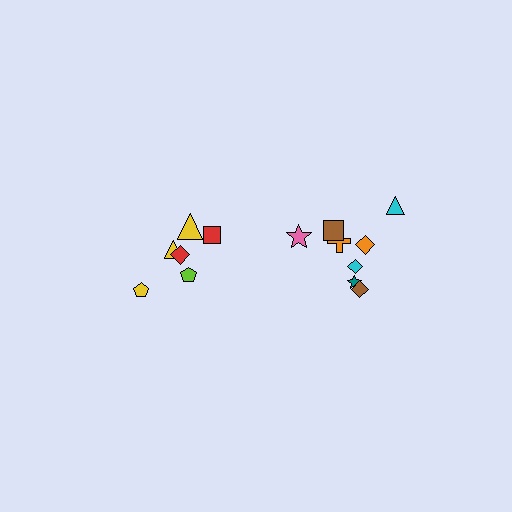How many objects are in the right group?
There are 8 objects.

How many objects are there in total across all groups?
There are 14 objects.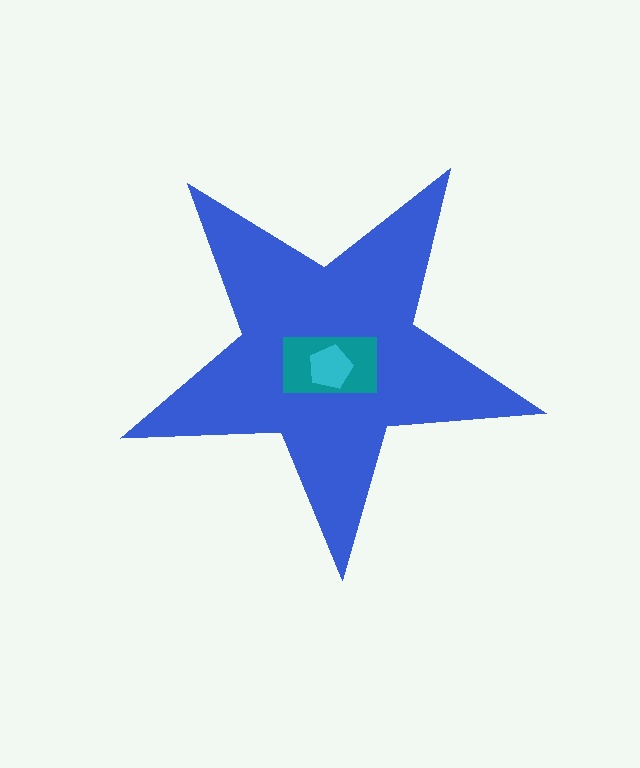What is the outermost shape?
The blue star.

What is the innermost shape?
The cyan pentagon.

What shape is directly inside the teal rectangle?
The cyan pentagon.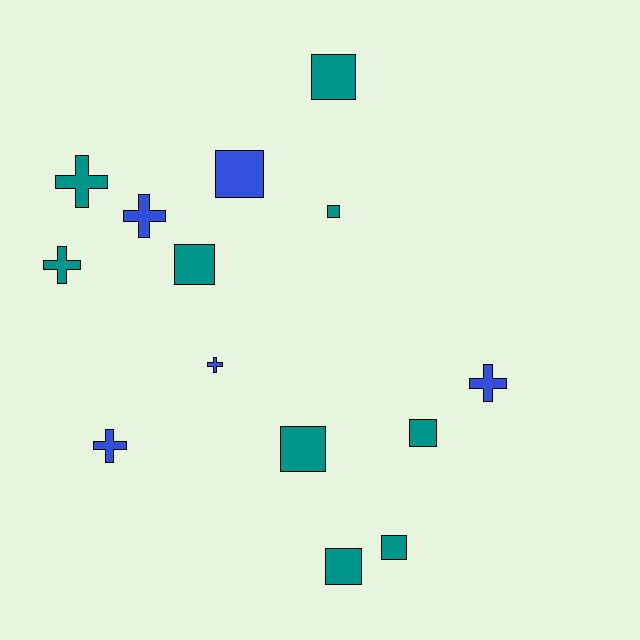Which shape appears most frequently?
Square, with 8 objects.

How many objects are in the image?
There are 14 objects.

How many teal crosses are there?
There are 2 teal crosses.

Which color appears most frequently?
Teal, with 9 objects.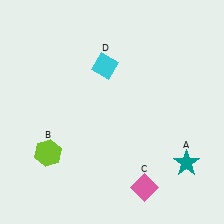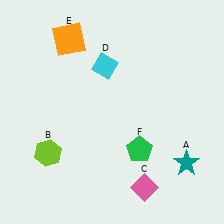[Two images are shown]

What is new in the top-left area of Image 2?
An orange square (E) was added in the top-left area of Image 2.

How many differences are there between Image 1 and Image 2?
There are 2 differences between the two images.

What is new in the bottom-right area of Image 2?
A green pentagon (F) was added in the bottom-right area of Image 2.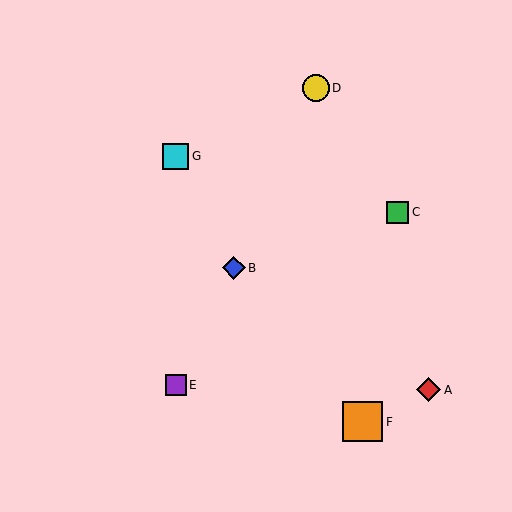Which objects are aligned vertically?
Objects E, G are aligned vertically.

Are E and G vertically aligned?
Yes, both are at x≈176.